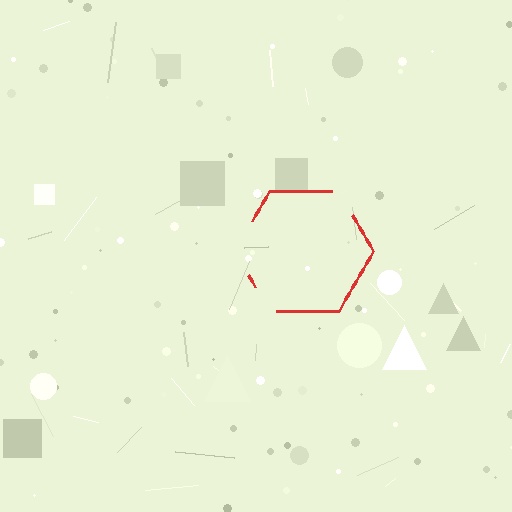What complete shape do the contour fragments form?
The contour fragments form a hexagon.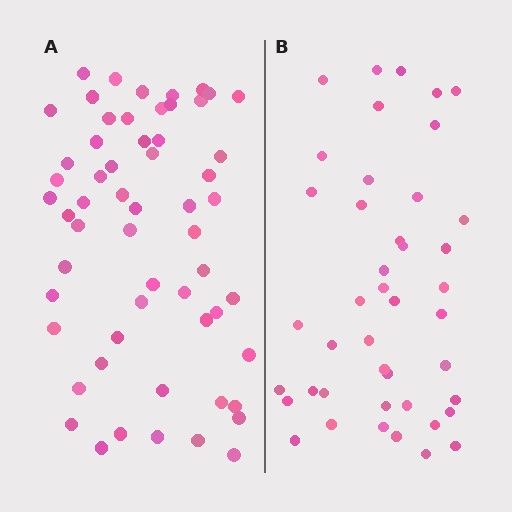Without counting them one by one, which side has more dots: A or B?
Region A (the left region) has more dots.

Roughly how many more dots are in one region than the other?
Region A has approximately 15 more dots than region B.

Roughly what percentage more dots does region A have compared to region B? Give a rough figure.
About 35% more.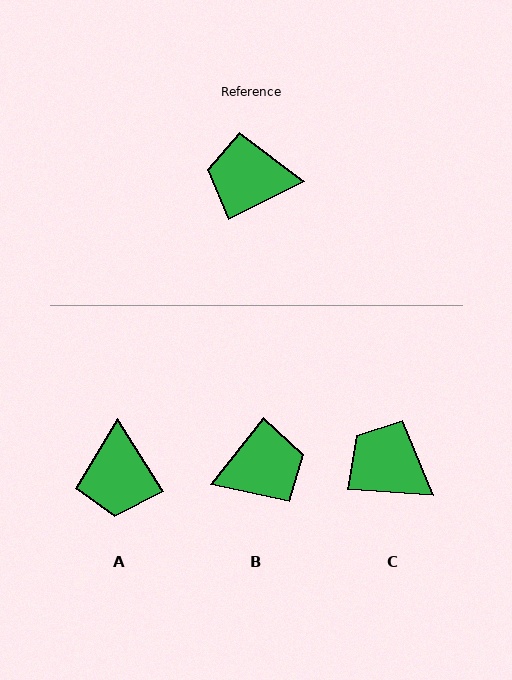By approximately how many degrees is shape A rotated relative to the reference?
Approximately 95 degrees counter-clockwise.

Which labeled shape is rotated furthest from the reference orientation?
B, about 155 degrees away.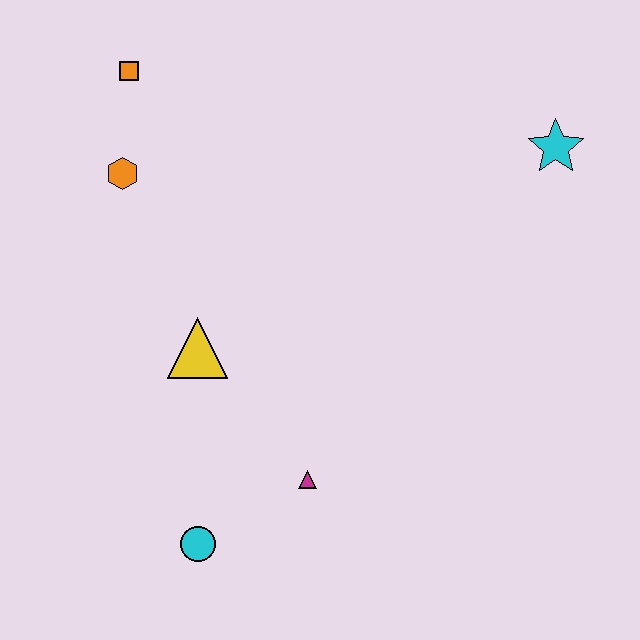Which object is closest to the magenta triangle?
The cyan circle is closest to the magenta triangle.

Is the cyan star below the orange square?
Yes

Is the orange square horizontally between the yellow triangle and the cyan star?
No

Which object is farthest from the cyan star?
The cyan circle is farthest from the cyan star.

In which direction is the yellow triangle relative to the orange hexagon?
The yellow triangle is below the orange hexagon.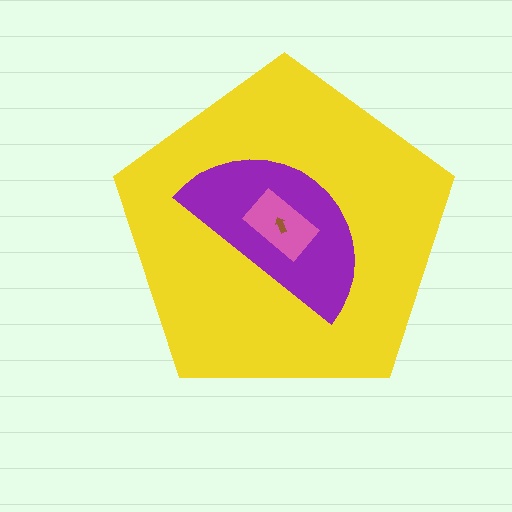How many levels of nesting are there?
4.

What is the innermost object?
The brown arrow.